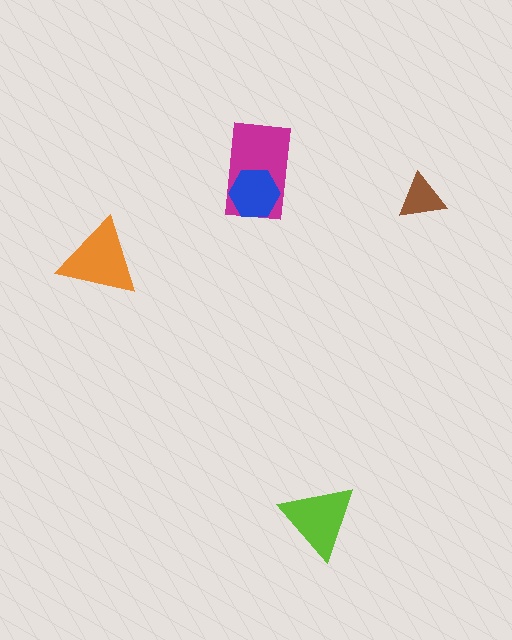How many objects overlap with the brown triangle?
0 objects overlap with the brown triangle.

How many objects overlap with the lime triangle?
0 objects overlap with the lime triangle.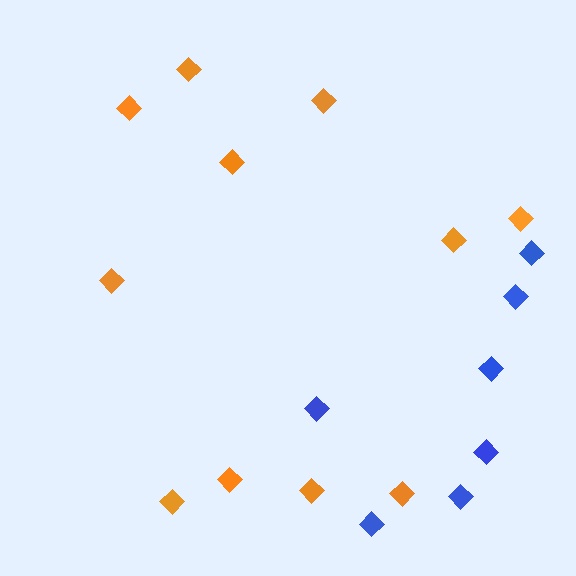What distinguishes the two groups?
There are 2 groups: one group of blue diamonds (7) and one group of orange diamonds (11).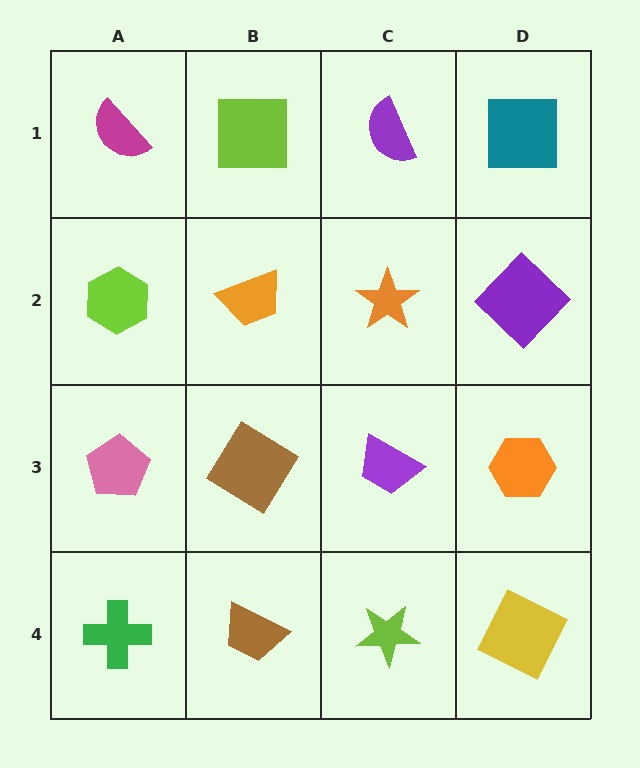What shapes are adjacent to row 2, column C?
A purple semicircle (row 1, column C), a purple trapezoid (row 3, column C), an orange trapezoid (row 2, column B), a purple diamond (row 2, column D).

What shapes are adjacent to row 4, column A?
A pink pentagon (row 3, column A), a brown trapezoid (row 4, column B).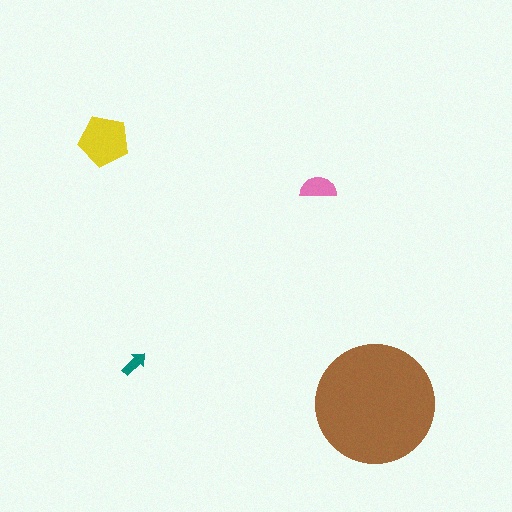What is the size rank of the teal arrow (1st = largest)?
4th.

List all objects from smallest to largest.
The teal arrow, the pink semicircle, the yellow pentagon, the brown circle.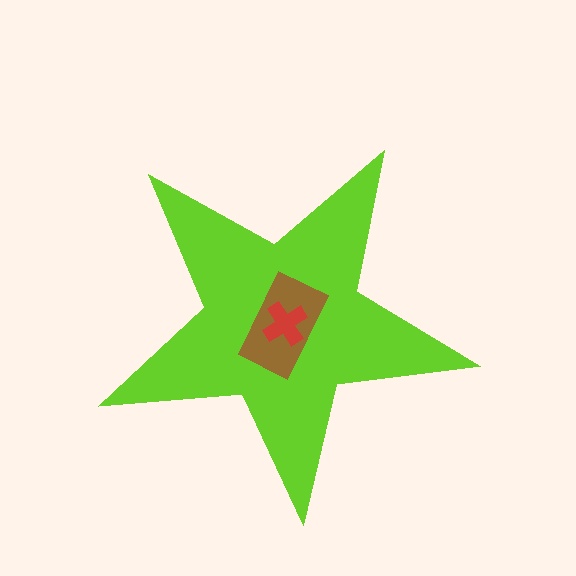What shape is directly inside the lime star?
The brown rectangle.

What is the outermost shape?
The lime star.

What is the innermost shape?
The red cross.